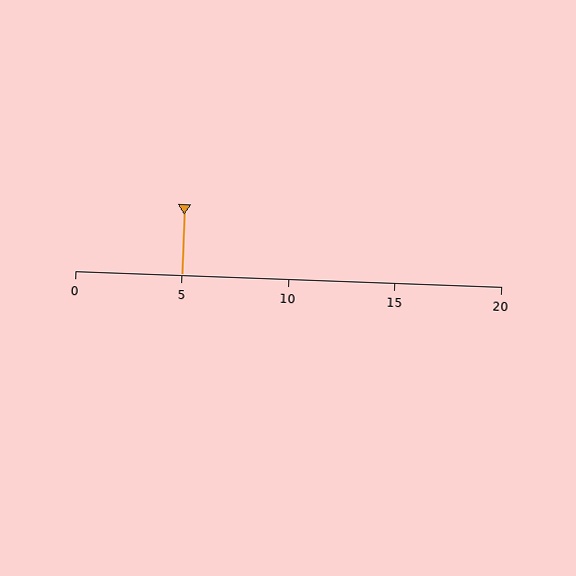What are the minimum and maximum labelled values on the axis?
The axis runs from 0 to 20.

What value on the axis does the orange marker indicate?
The marker indicates approximately 5.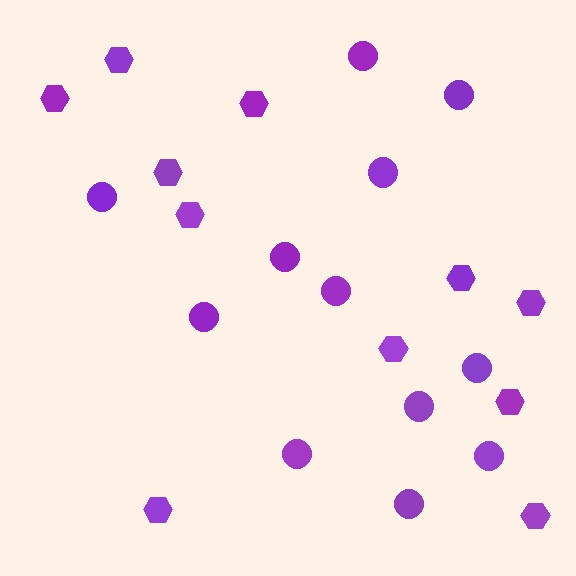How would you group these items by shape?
There are 2 groups: one group of hexagons (11) and one group of circles (12).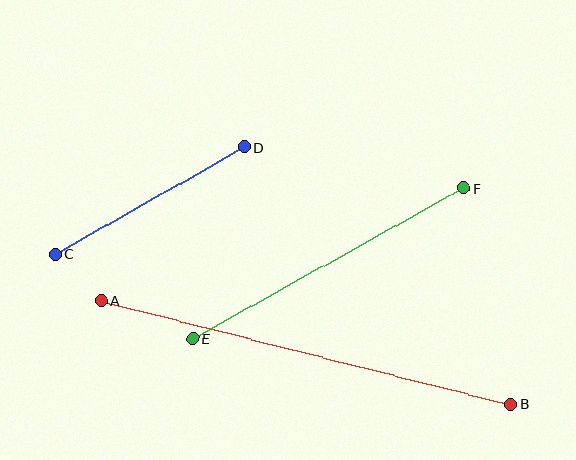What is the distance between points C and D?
The distance is approximately 218 pixels.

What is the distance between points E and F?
The distance is approximately 309 pixels.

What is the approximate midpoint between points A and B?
The midpoint is at approximately (306, 352) pixels.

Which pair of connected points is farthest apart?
Points A and B are farthest apart.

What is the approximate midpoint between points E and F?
The midpoint is at approximately (328, 263) pixels.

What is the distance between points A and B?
The distance is approximately 422 pixels.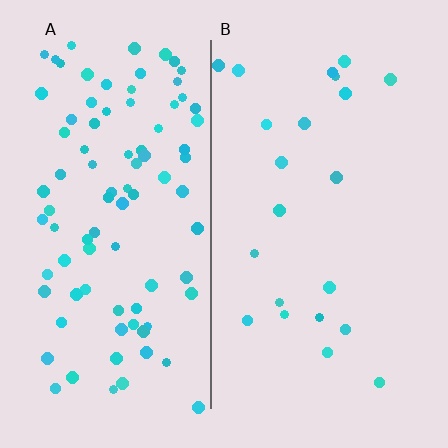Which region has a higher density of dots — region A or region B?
A (the left).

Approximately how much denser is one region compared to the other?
Approximately 4.1× — region A over region B.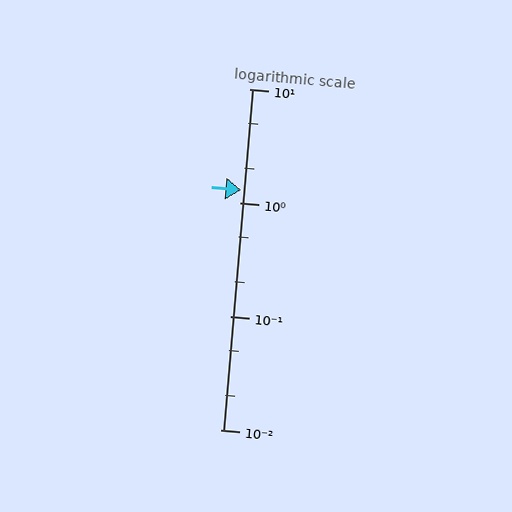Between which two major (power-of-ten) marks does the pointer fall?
The pointer is between 1 and 10.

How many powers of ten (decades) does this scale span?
The scale spans 3 decades, from 0.01 to 10.